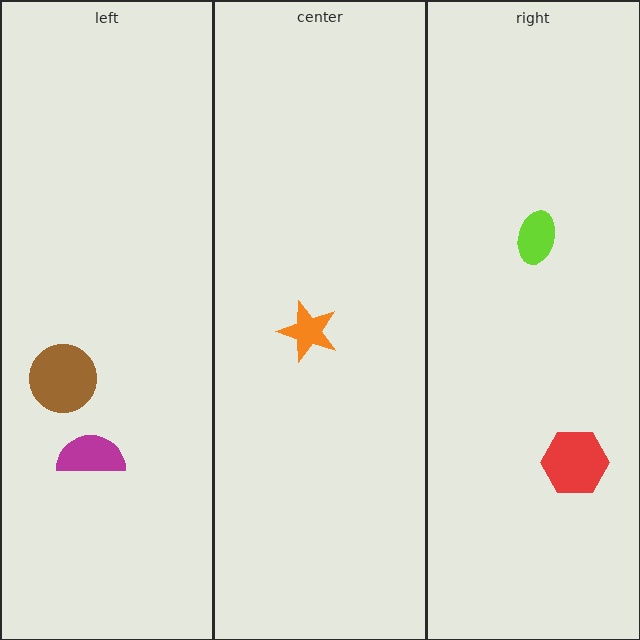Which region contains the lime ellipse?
The right region.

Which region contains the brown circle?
The left region.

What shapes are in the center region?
The orange star.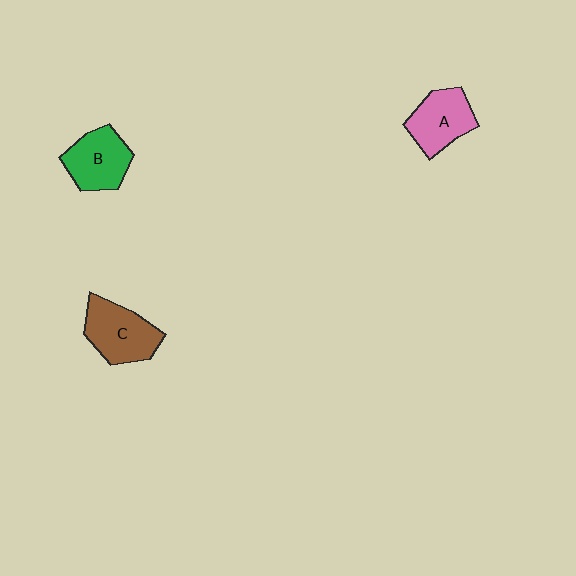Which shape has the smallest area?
Shape A (pink).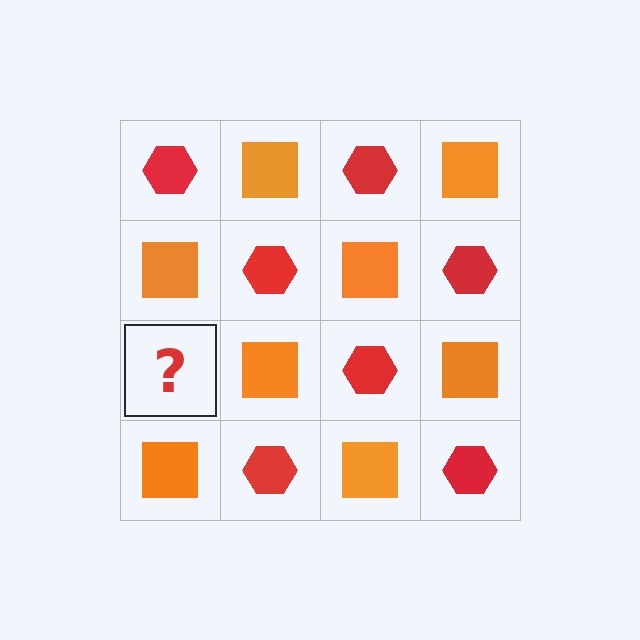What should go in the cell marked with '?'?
The missing cell should contain a red hexagon.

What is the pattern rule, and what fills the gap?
The rule is that it alternates red hexagon and orange square in a checkerboard pattern. The gap should be filled with a red hexagon.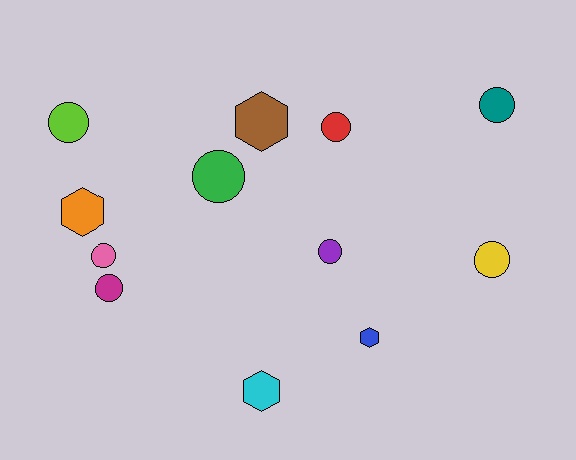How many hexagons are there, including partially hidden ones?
There are 4 hexagons.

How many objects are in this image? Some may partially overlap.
There are 12 objects.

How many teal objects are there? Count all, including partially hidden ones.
There is 1 teal object.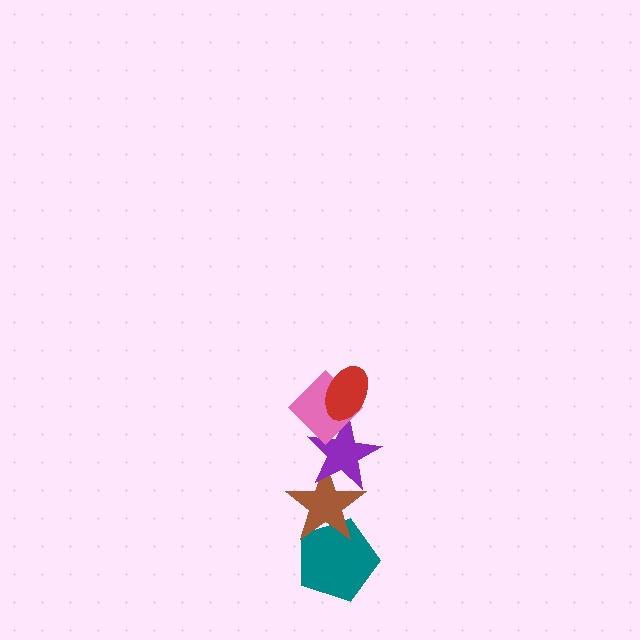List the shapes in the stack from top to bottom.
From top to bottom: the red ellipse, the pink diamond, the purple star, the brown star, the teal pentagon.